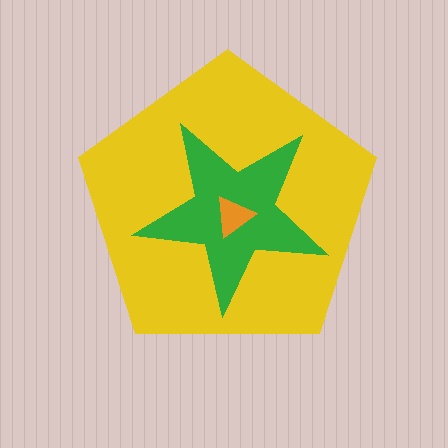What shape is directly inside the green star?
The orange triangle.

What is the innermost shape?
The orange triangle.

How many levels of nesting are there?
3.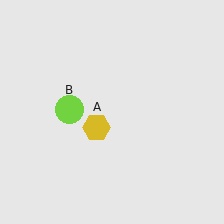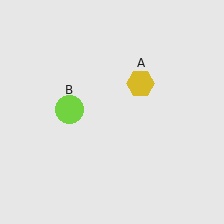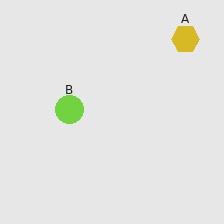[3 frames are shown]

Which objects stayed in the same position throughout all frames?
Lime circle (object B) remained stationary.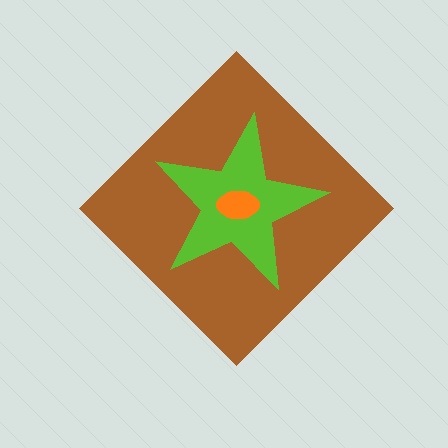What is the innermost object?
The orange ellipse.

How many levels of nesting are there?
3.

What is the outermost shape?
The brown diamond.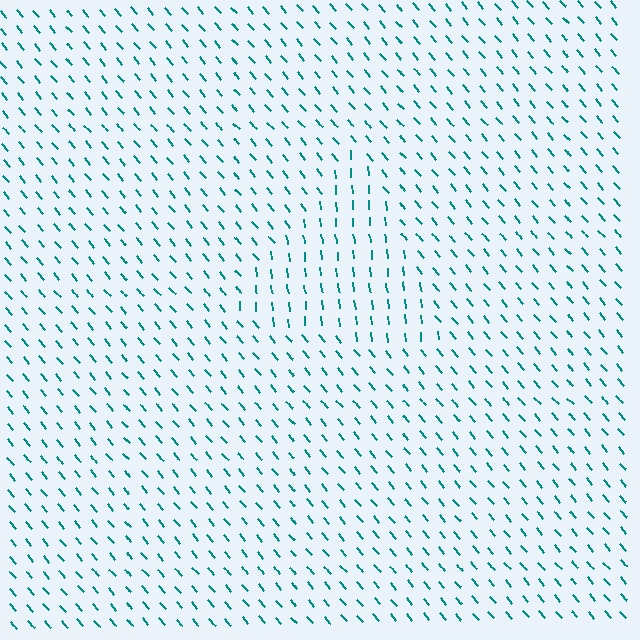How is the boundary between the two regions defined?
The boundary is defined purely by a change in line orientation (approximately 35 degrees difference). All lines are the same color and thickness.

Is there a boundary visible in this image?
Yes, there is a texture boundary formed by a change in line orientation.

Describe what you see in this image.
The image is filled with small teal line segments. A triangle region in the image has lines oriented differently from the surrounding lines, creating a visible texture boundary.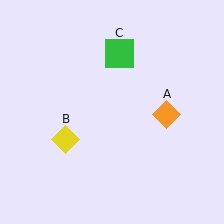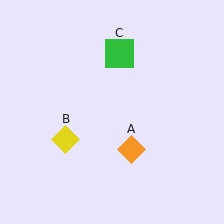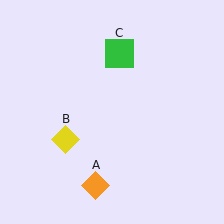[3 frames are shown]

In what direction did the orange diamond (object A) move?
The orange diamond (object A) moved down and to the left.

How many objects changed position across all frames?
1 object changed position: orange diamond (object A).